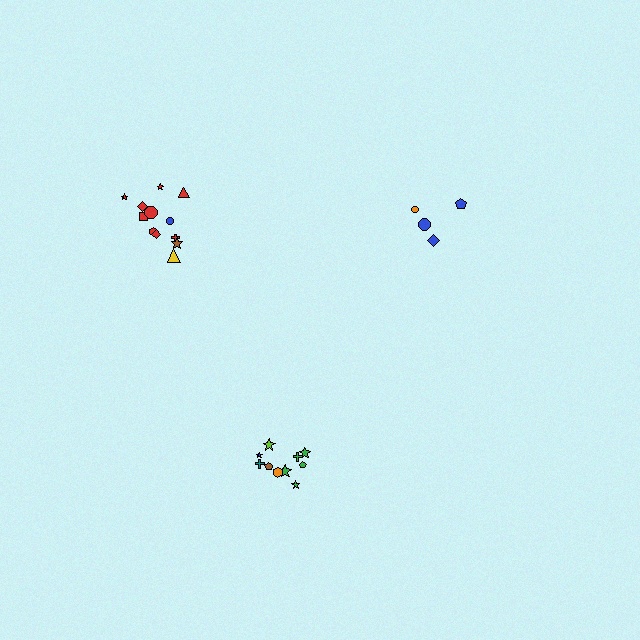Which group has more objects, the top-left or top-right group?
The top-left group.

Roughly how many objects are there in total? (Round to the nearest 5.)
Roughly 25 objects in total.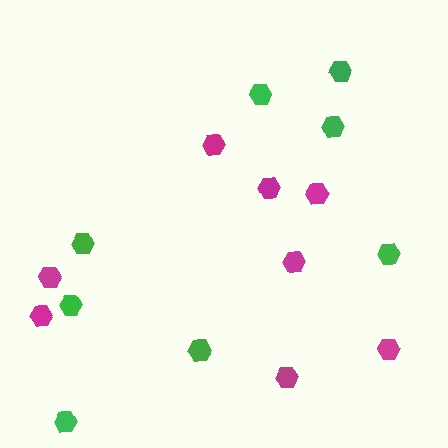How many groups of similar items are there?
There are 2 groups: one group of magenta hexagons (8) and one group of green hexagons (8).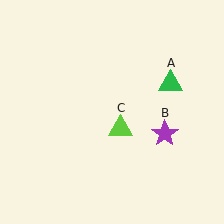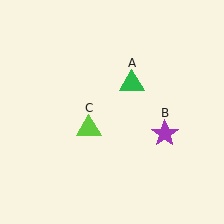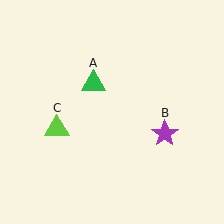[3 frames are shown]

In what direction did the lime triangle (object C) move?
The lime triangle (object C) moved left.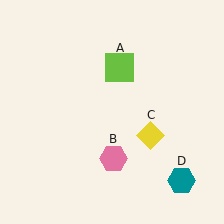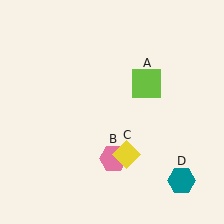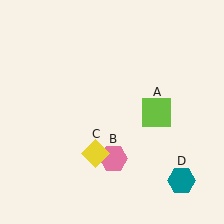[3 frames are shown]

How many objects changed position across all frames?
2 objects changed position: lime square (object A), yellow diamond (object C).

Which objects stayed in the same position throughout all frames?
Pink hexagon (object B) and teal hexagon (object D) remained stationary.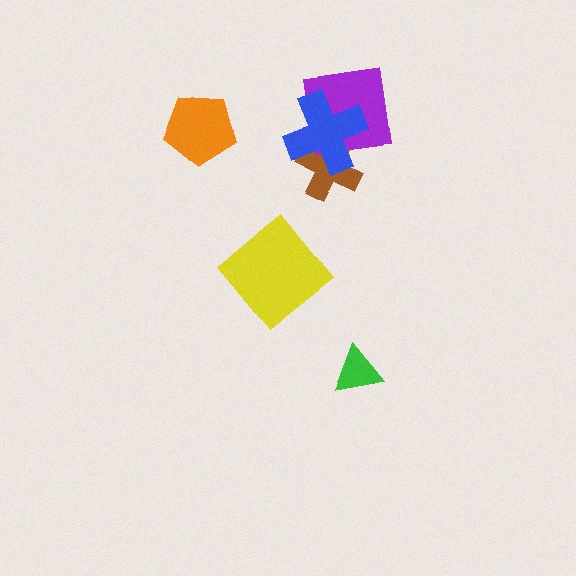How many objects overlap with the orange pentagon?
0 objects overlap with the orange pentagon.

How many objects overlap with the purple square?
2 objects overlap with the purple square.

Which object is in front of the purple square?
The blue cross is in front of the purple square.